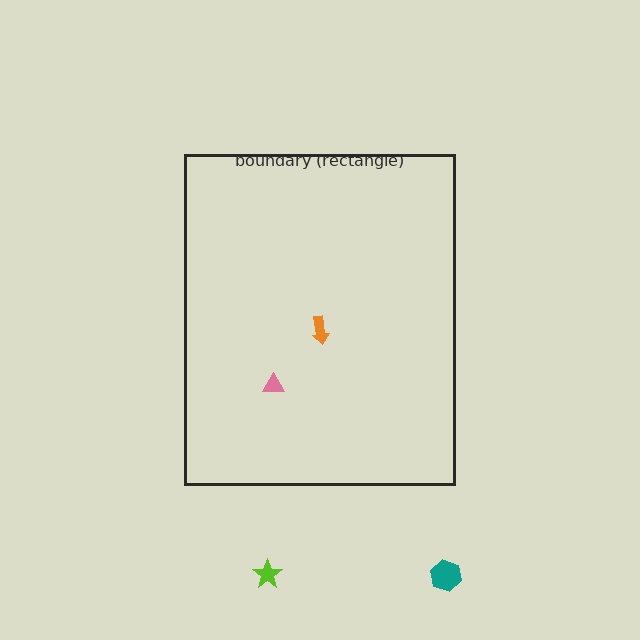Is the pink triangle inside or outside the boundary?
Inside.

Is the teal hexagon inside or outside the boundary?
Outside.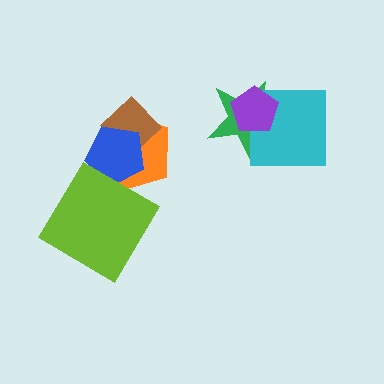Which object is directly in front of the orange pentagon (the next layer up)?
The brown diamond is directly in front of the orange pentagon.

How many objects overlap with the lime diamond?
0 objects overlap with the lime diamond.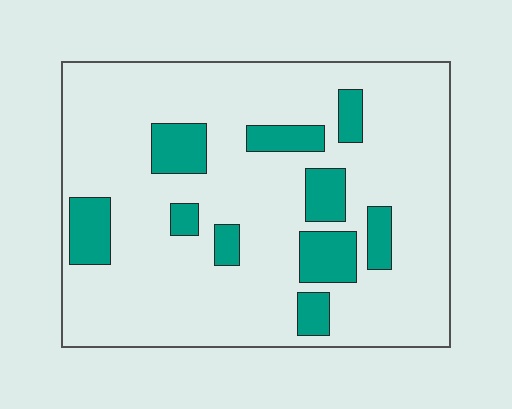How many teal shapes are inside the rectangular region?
10.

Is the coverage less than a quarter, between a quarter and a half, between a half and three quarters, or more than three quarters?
Less than a quarter.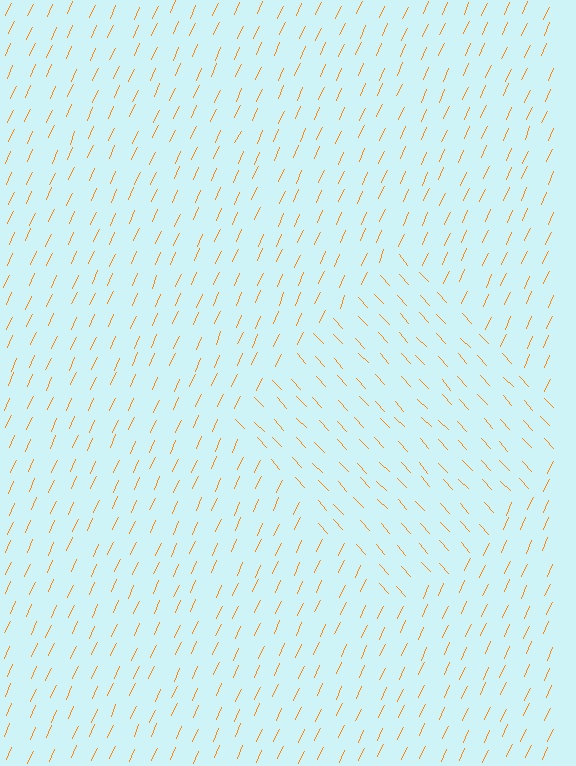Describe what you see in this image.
The image is filled with small orange line segments. A diamond region in the image has lines oriented differently from the surrounding lines, creating a visible texture boundary.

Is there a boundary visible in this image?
Yes, there is a texture boundary formed by a change in line orientation.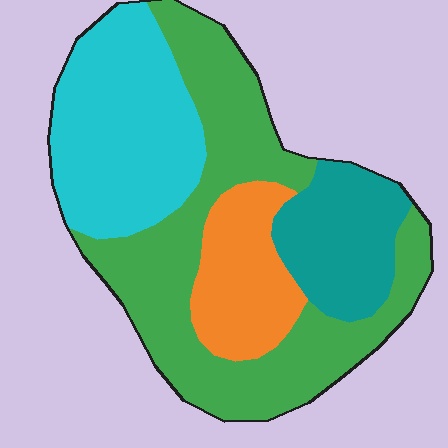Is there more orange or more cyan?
Cyan.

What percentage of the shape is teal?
Teal takes up less than a sixth of the shape.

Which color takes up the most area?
Green, at roughly 45%.